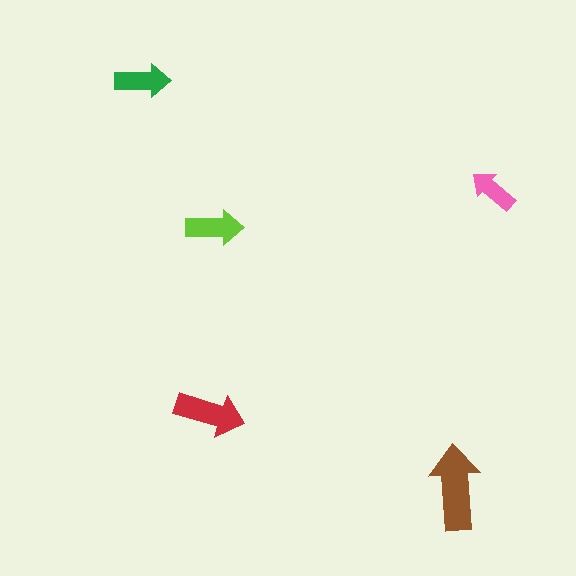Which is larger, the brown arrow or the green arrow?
The brown one.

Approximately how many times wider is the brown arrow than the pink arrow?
About 2 times wider.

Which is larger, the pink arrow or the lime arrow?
The lime one.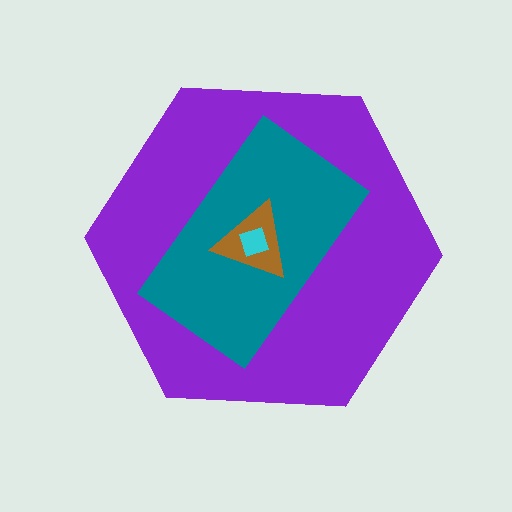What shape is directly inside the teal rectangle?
The brown triangle.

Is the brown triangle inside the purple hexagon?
Yes.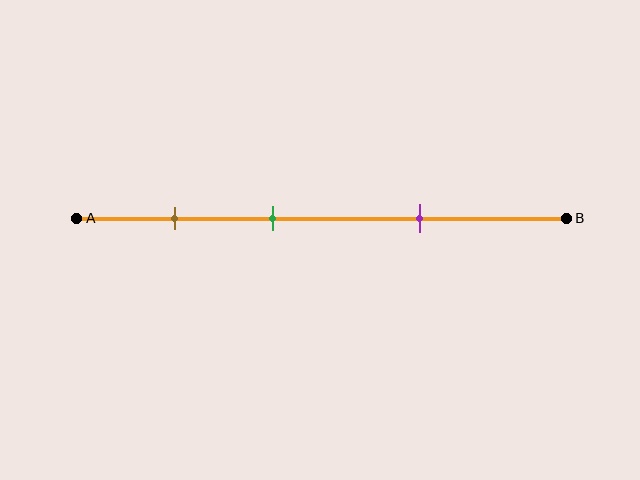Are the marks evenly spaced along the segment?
Yes, the marks are approximately evenly spaced.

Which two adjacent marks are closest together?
The brown and green marks are the closest adjacent pair.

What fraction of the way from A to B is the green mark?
The green mark is approximately 40% (0.4) of the way from A to B.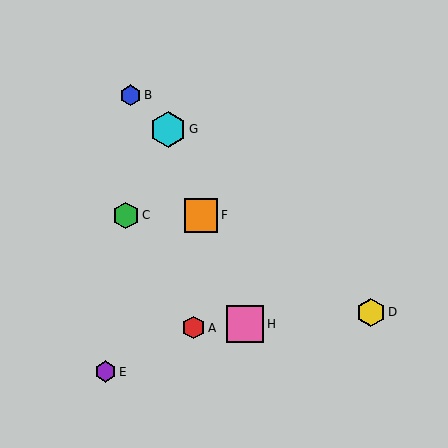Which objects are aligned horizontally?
Objects C, F are aligned horizontally.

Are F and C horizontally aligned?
Yes, both are at y≈215.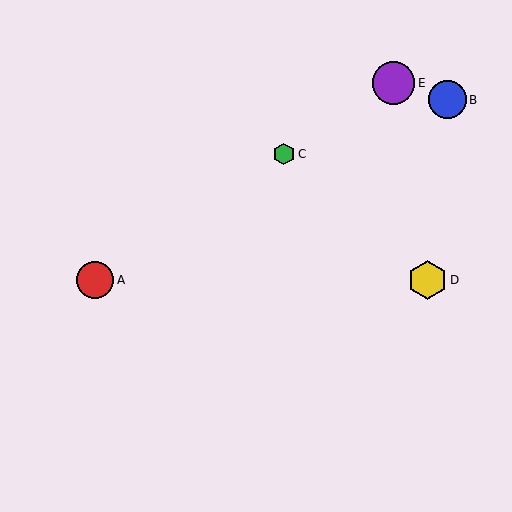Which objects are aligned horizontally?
Objects A, D are aligned horizontally.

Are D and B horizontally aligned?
No, D is at y≈280 and B is at y≈100.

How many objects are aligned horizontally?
2 objects (A, D) are aligned horizontally.